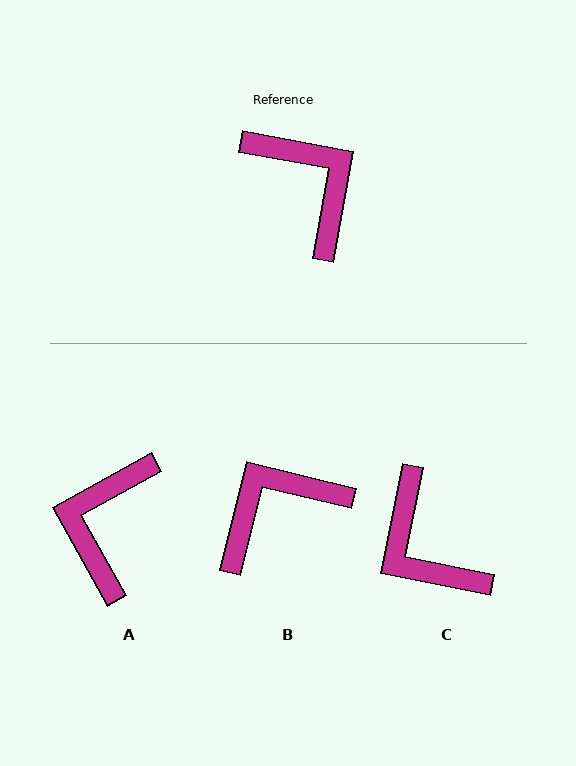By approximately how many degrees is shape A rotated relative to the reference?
Approximately 129 degrees counter-clockwise.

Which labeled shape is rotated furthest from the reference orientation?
C, about 179 degrees away.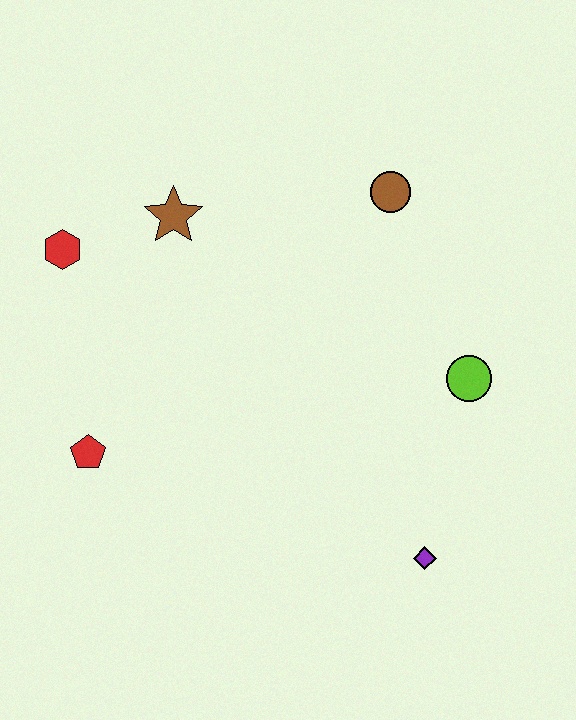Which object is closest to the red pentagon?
The red hexagon is closest to the red pentagon.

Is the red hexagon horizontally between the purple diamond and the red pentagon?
No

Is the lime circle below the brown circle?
Yes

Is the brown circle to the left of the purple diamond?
Yes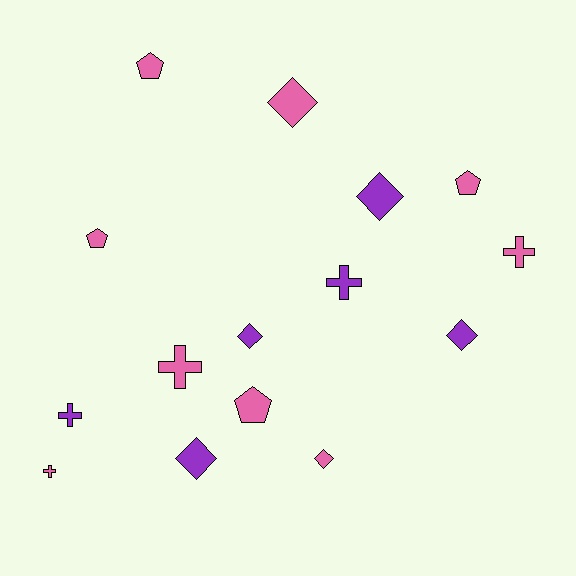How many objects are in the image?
There are 15 objects.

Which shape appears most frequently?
Diamond, with 6 objects.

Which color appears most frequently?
Pink, with 9 objects.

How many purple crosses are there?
There are 2 purple crosses.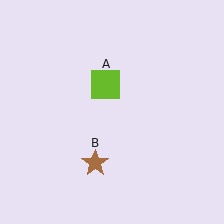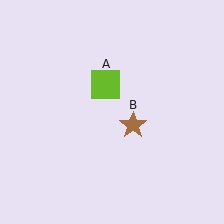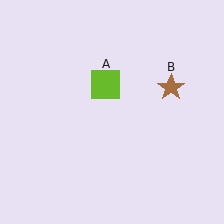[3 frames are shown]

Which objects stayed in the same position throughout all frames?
Lime square (object A) remained stationary.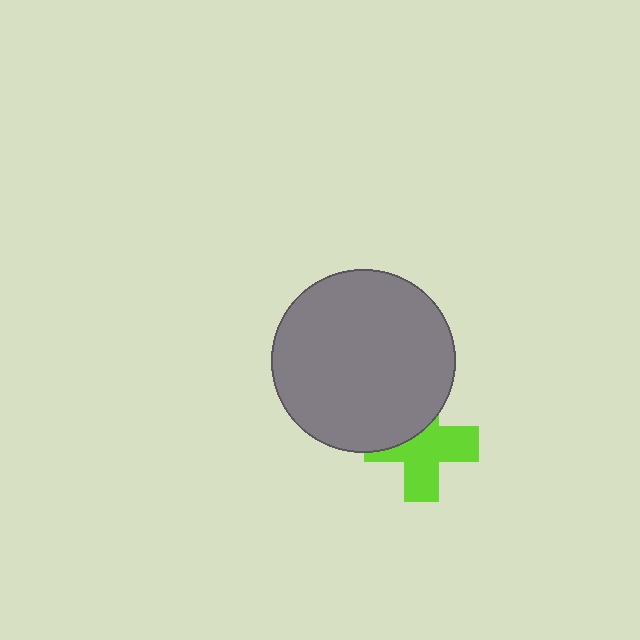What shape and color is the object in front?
The object in front is a gray circle.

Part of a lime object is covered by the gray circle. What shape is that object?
It is a cross.